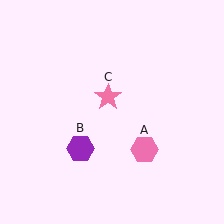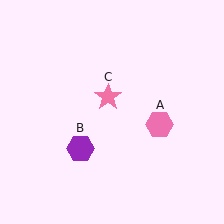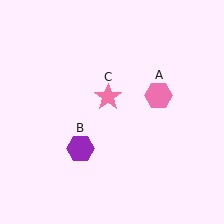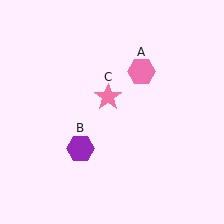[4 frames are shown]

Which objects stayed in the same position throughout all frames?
Purple hexagon (object B) and pink star (object C) remained stationary.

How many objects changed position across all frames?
1 object changed position: pink hexagon (object A).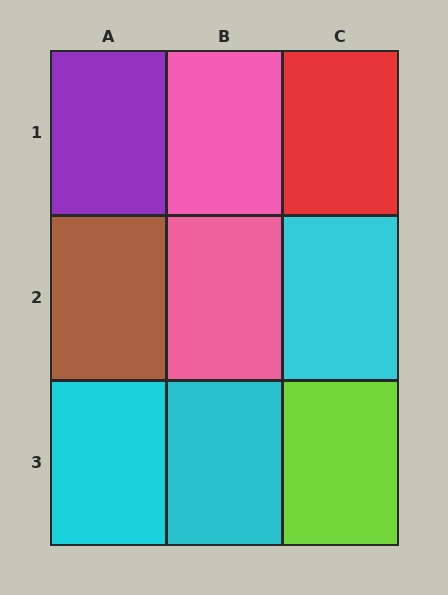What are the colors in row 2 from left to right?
Brown, pink, cyan.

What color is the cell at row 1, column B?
Pink.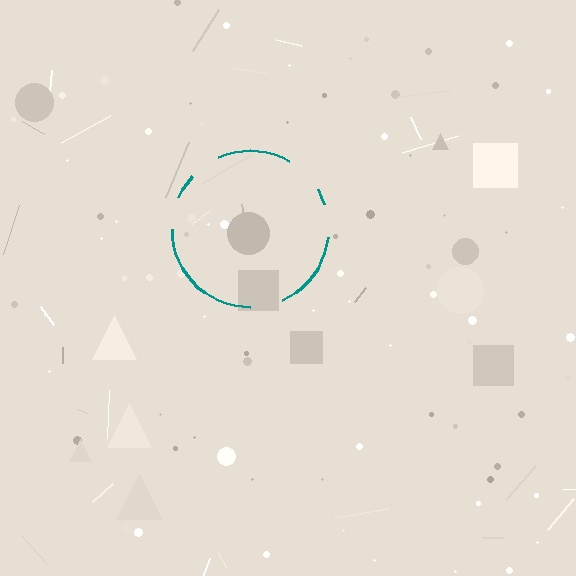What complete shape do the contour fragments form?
The contour fragments form a circle.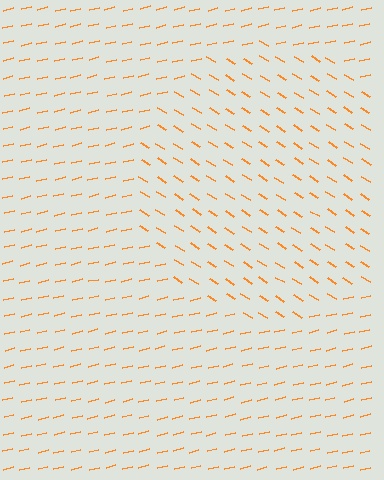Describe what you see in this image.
The image is filled with small orange line segments. A circle region in the image has lines oriented differently from the surrounding lines, creating a visible texture boundary.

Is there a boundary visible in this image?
Yes, there is a texture boundary formed by a change in line orientation.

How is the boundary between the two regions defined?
The boundary is defined purely by a change in line orientation (approximately 45 degrees difference). All lines are the same color and thickness.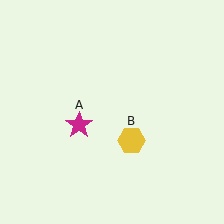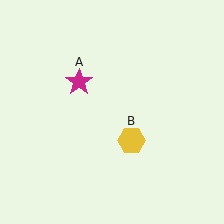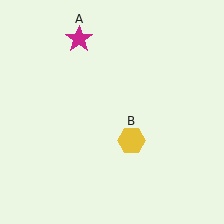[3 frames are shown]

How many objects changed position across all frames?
1 object changed position: magenta star (object A).